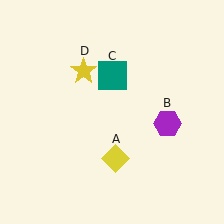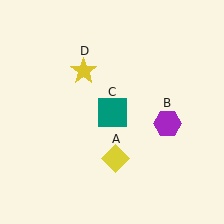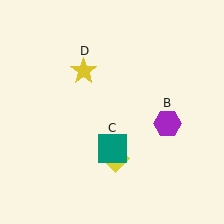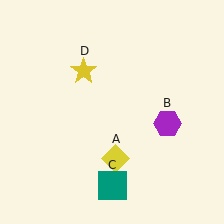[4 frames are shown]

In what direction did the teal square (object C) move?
The teal square (object C) moved down.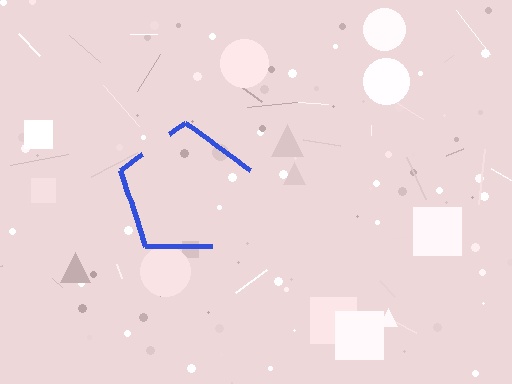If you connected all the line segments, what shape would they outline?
They would outline a pentagon.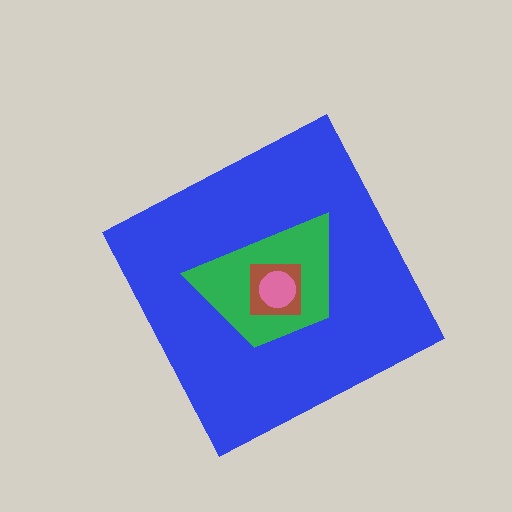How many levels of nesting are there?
4.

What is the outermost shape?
The blue diamond.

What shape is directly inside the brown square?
The pink circle.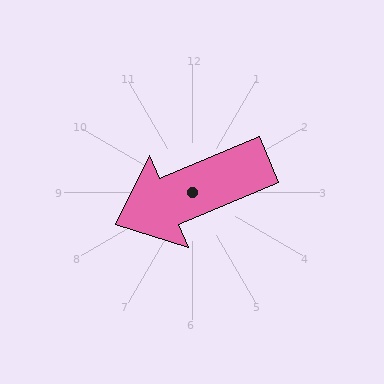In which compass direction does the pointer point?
Southwest.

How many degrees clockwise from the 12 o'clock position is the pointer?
Approximately 247 degrees.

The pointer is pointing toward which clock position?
Roughly 8 o'clock.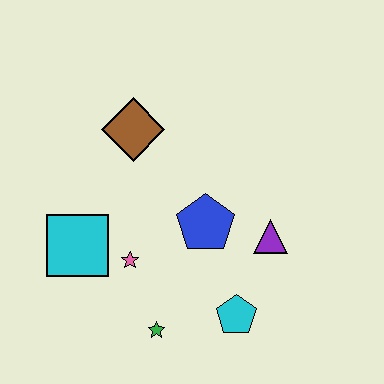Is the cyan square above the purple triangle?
No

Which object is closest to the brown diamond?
The blue pentagon is closest to the brown diamond.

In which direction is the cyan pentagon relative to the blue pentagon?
The cyan pentagon is below the blue pentagon.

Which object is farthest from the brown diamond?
The cyan pentagon is farthest from the brown diamond.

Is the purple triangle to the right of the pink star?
Yes